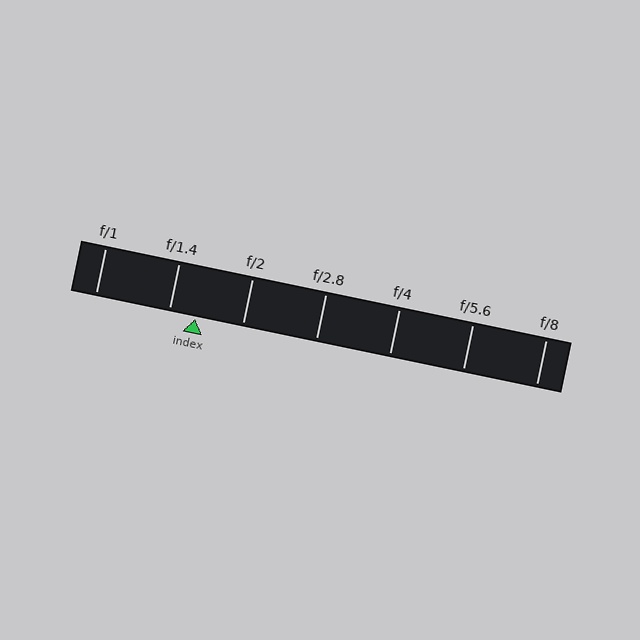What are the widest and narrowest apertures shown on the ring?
The widest aperture shown is f/1 and the narrowest is f/8.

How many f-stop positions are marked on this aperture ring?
There are 7 f-stop positions marked.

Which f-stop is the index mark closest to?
The index mark is closest to f/1.4.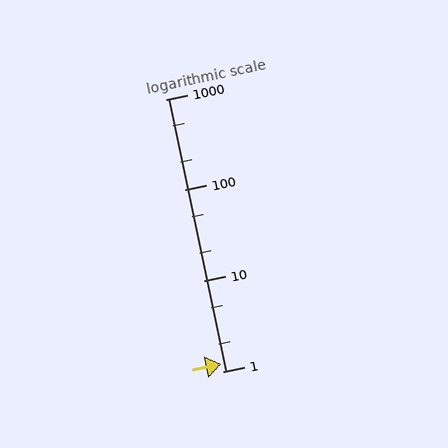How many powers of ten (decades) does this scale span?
The scale spans 3 decades, from 1 to 1000.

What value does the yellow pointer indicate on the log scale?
The pointer indicates approximately 1.2.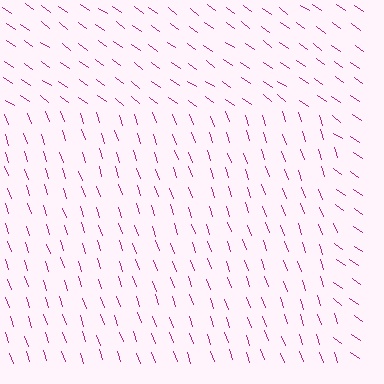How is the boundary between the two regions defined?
The boundary is defined purely by a change in line orientation (approximately 36 degrees difference). All lines are the same color and thickness.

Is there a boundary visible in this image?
Yes, there is a texture boundary formed by a change in line orientation.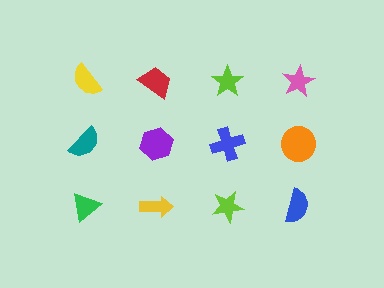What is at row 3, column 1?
A green triangle.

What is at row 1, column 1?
A yellow semicircle.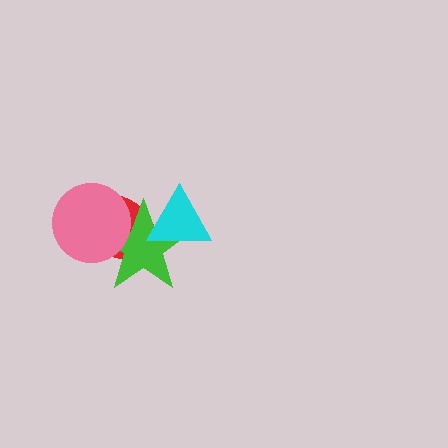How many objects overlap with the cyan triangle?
2 objects overlap with the cyan triangle.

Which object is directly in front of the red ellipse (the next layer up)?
The green star is directly in front of the red ellipse.